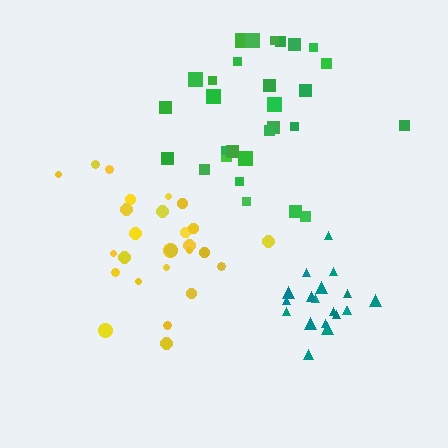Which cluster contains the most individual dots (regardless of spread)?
Green (29).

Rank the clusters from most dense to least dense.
teal, yellow, green.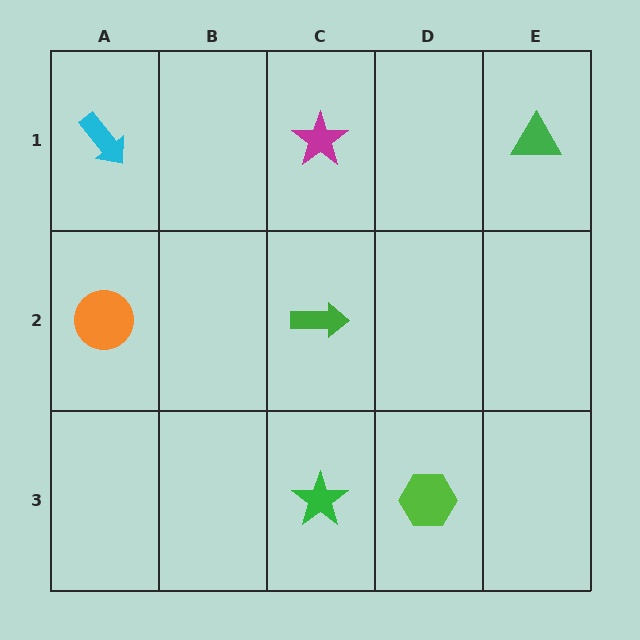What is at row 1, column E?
A green triangle.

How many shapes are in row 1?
3 shapes.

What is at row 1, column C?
A magenta star.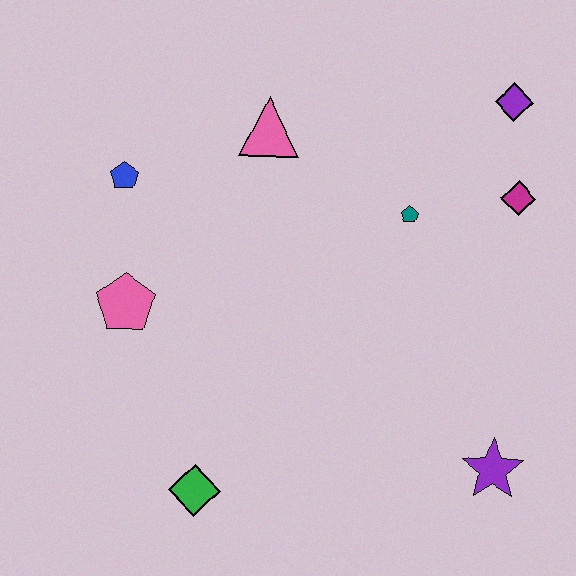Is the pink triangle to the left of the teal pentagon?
Yes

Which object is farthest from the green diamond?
The purple diamond is farthest from the green diamond.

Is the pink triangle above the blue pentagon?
Yes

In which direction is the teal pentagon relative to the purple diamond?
The teal pentagon is below the purple diamond.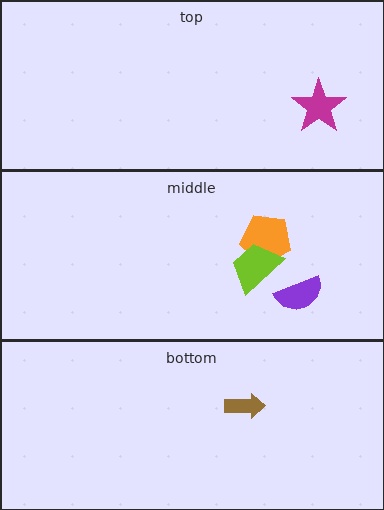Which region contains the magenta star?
The top region.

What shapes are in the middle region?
The orange pentagon, the purple semicircle, the lime trapezoid.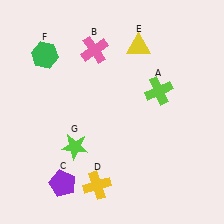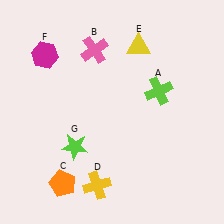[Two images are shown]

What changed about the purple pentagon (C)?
In Image 1, C is purple. In Image 2, it changed to orange.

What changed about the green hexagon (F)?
In Image 1, F is green. In Image 2, it changed to magenta.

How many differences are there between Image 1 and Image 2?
There are 2 differences between the two images.